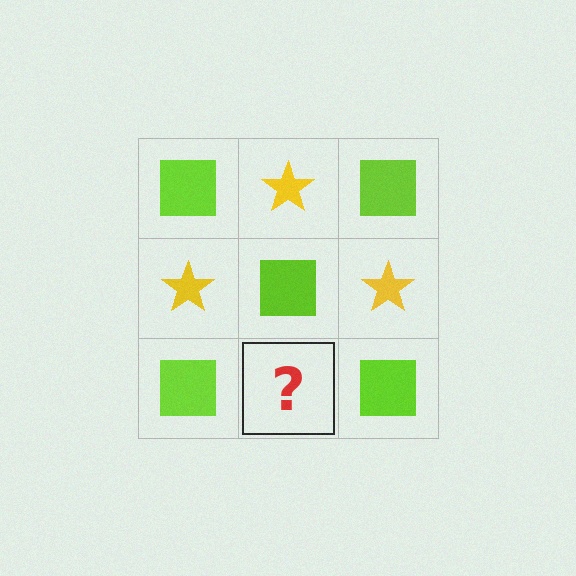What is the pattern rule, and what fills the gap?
The rule is that it alternates lime square and yellow star in a checkerboard pattern. The gap should be filled with a yellow star.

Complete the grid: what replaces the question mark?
The question mark should be replaced with a yellow star.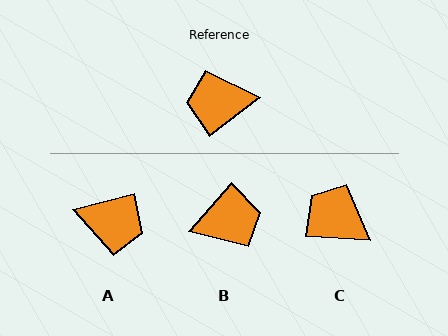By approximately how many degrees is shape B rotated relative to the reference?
Approximately 168 degrees clockwise.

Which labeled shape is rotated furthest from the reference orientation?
B, about 168 degrees away.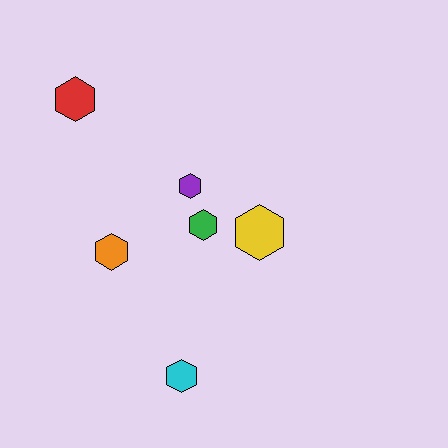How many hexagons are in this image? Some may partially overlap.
There are 6 hexagons.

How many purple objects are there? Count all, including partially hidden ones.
There is 1 purple object.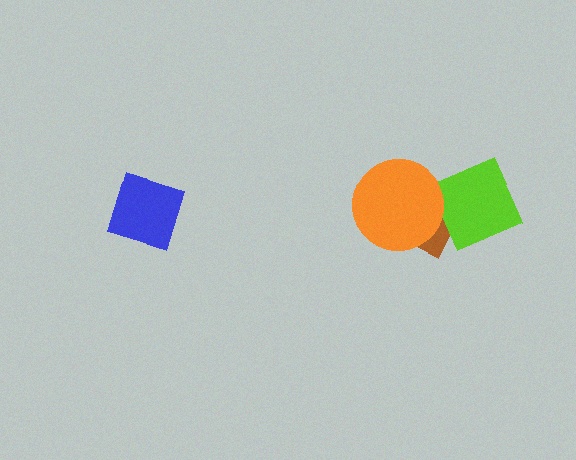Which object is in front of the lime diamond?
The orange circle is in front of the lime diamond.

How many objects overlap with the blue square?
0 objects overlap with the blue square.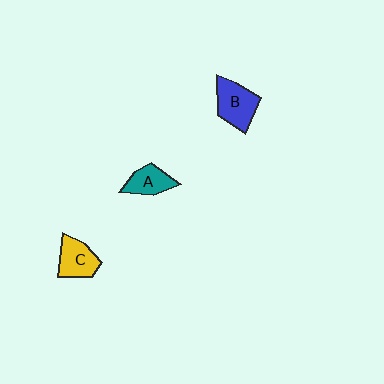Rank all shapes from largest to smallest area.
From largest to smallest: B (blue), C (yellow), A (teal).